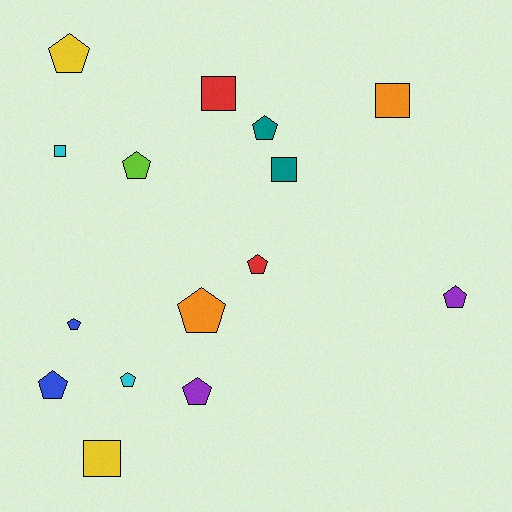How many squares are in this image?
There are 5 squares.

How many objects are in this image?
There are 15 objects.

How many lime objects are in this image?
There is 1 lime object.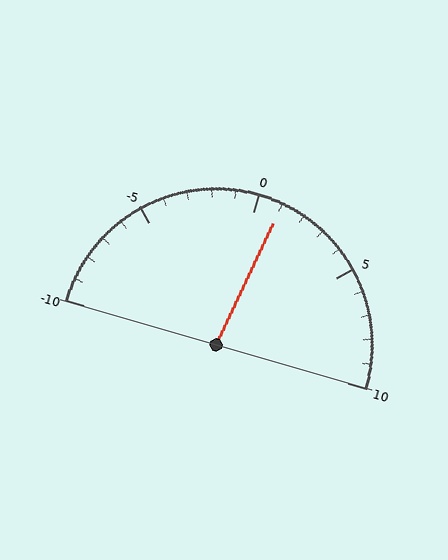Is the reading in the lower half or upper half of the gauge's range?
The reading is in the upper half of the range (-10 to 10).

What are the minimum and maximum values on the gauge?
The gauge ranges from -10 to 10.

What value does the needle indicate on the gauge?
The needle indicates approximately 1.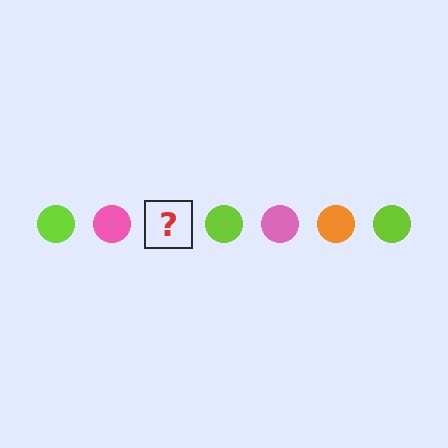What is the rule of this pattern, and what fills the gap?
The rule is that the pattern cycles through lime, pink, orange circles. The gap should be filled with an orange circle.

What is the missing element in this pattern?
The missing element is an orange circle.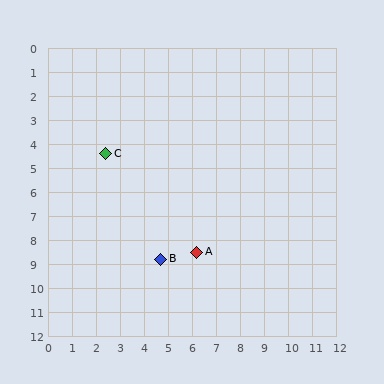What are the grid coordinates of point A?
Point A is at approximately (6.2, 8.5).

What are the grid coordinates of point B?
Point B is at approximately (4.7, 8.8).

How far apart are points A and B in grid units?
Points A and B are about 1.5 grid units apart.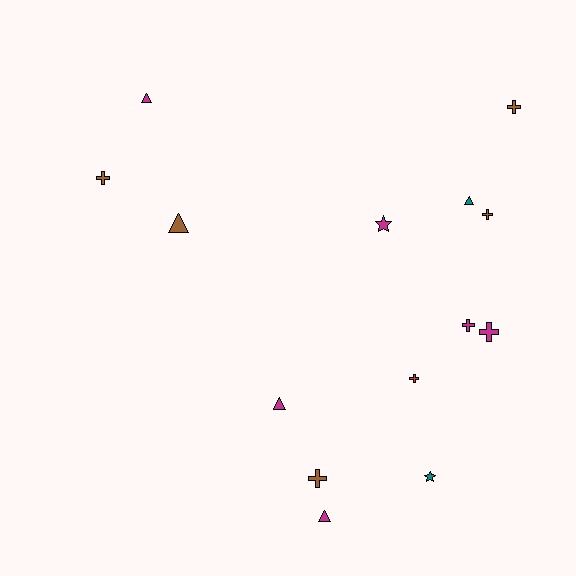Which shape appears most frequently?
Cross, with 7 objects.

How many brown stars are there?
There are no brown stars.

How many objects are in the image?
There are 14 objects.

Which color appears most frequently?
Magenta, with 6 objects.